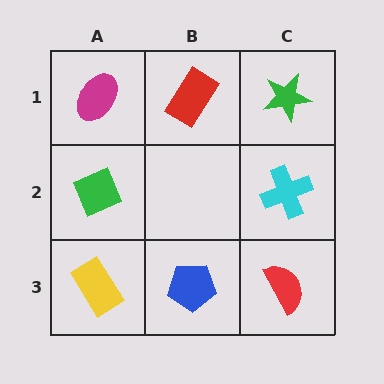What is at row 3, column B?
A blue pentagon.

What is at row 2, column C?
A cyan cross.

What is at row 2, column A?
A green diamond.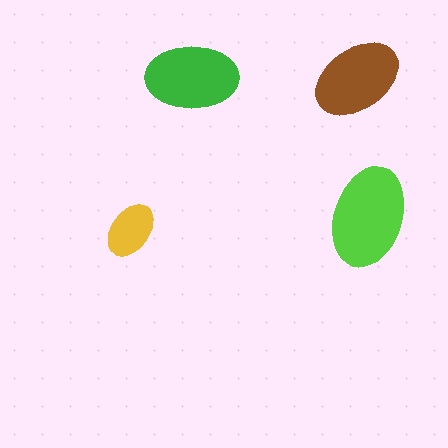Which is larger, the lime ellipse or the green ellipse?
The lime one.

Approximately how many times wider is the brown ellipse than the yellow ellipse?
About 1.5 times wider.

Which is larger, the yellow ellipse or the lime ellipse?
The lime one.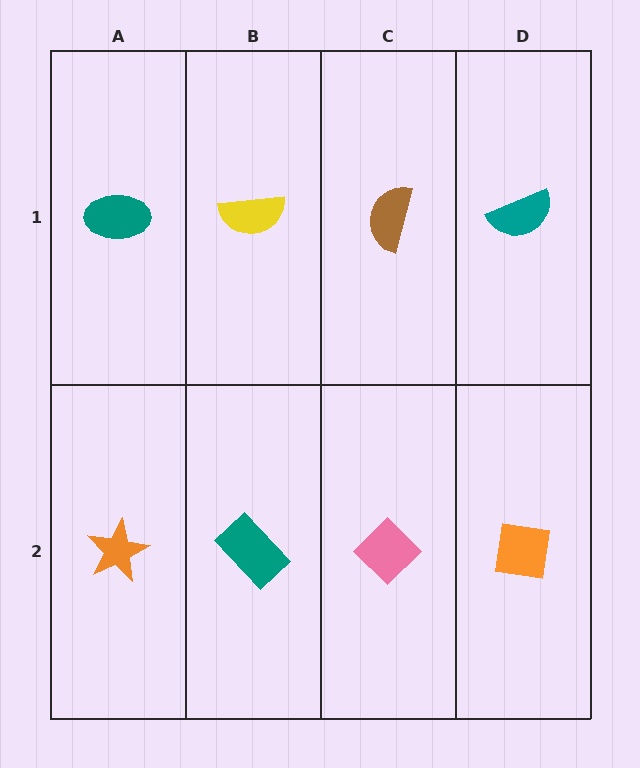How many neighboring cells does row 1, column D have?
2.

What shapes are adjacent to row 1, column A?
An orange star (row 2, column A), a yellow semicircle (row 1, column B).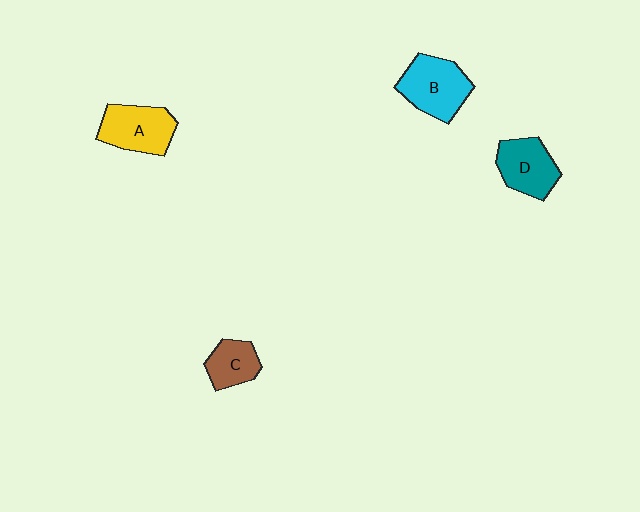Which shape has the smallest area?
Shape C (brown).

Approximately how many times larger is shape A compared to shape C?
Approximately 1.5 times.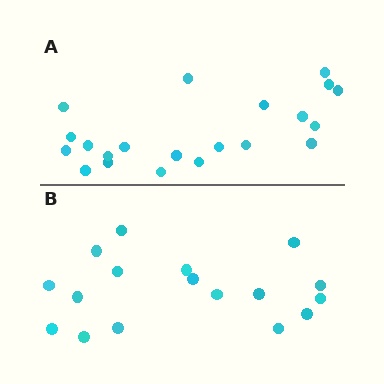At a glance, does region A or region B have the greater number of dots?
Region A (the top region) has more dots.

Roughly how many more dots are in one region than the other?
Region A has about 4 more dots than region B.